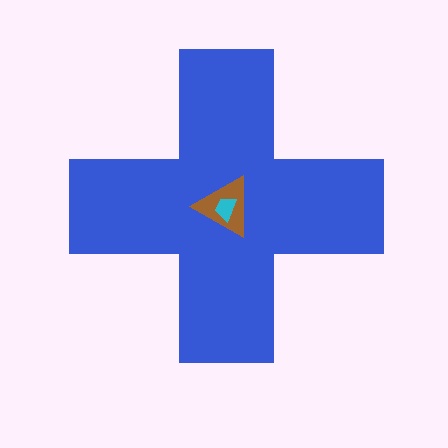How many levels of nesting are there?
3.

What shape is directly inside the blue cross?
The brown triangle.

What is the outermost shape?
The blue cross.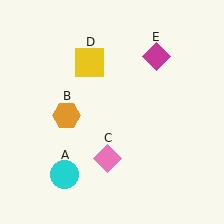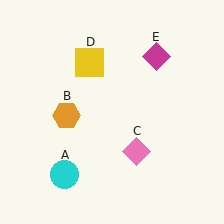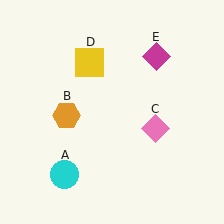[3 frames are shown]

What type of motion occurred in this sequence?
The pink diamond (object C) rotated counterclockwise around the center of the scene.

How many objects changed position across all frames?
1 object changed position: pink diamond (object C).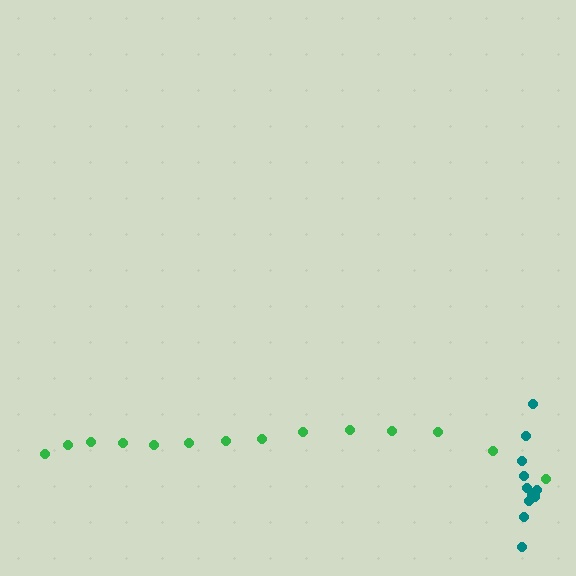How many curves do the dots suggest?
There are 2 distinct paths.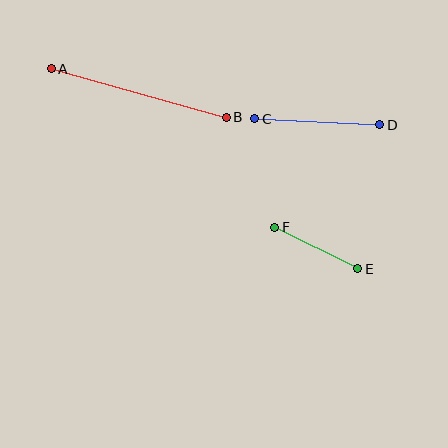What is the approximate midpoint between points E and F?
The midpoint is at approximately (316, 248) pixels.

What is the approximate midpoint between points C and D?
The midpoint is at approximately (317, 122) pixels.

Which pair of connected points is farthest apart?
Points A and B are farthest apart.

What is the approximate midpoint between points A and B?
The midpoint is at approximately (139, 93) pixels.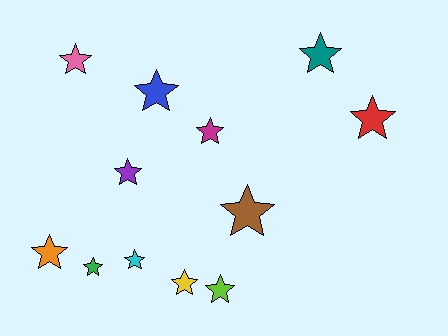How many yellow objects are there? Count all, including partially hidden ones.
There is 1 yellow object.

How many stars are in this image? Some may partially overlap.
There are 12 stars.